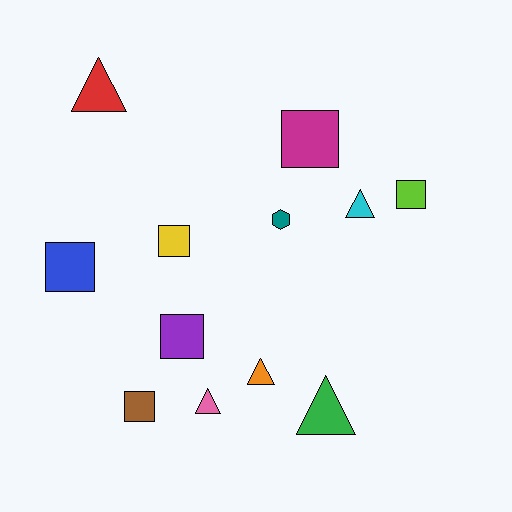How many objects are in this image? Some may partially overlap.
There are 12 objects.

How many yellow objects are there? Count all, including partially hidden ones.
There is 1 yellow object.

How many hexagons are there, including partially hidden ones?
There is 1 hexagon.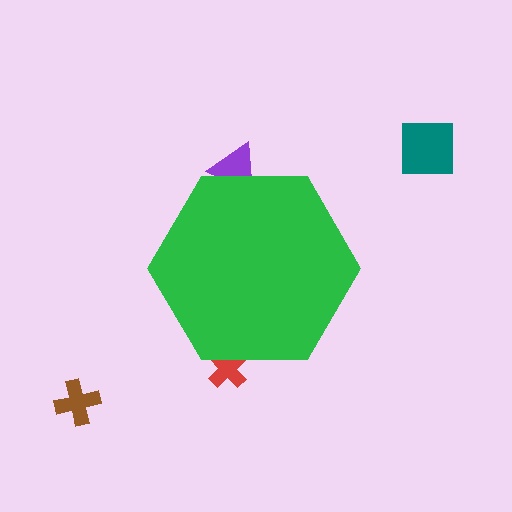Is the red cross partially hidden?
Yes, the red cross is partially hidden behind the green hexagon.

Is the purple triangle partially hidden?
Yes, the purple triangle is partially hidden behind the green hexagon.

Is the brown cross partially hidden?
No, the brown cross is fully visible.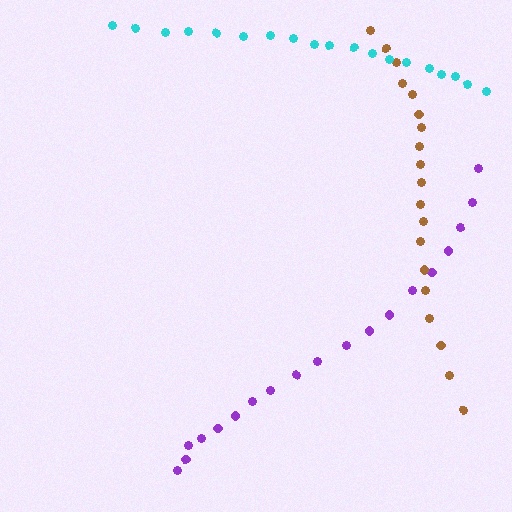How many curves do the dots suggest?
There are 3 distinct paths.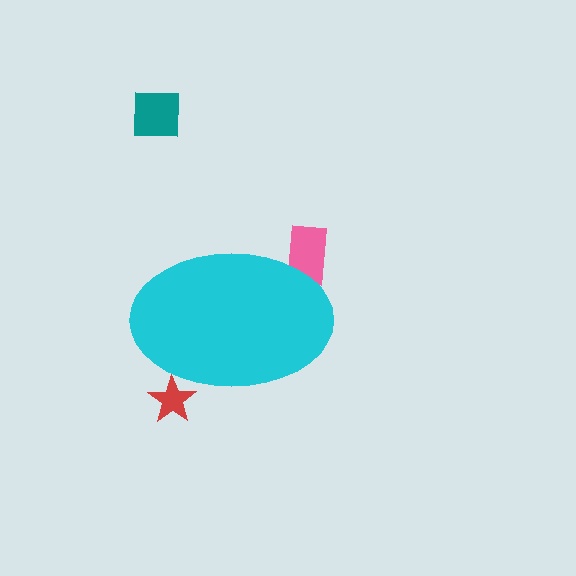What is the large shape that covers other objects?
A cyan ellipse.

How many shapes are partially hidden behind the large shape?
2 shapes are partially hidden.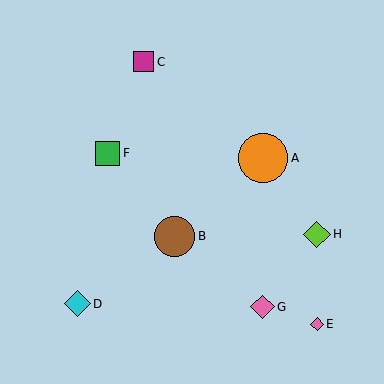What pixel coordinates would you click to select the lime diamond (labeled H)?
Click at (317, 234) to select the lime diamond H.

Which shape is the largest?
The orange circle (labeled A) is the largest.